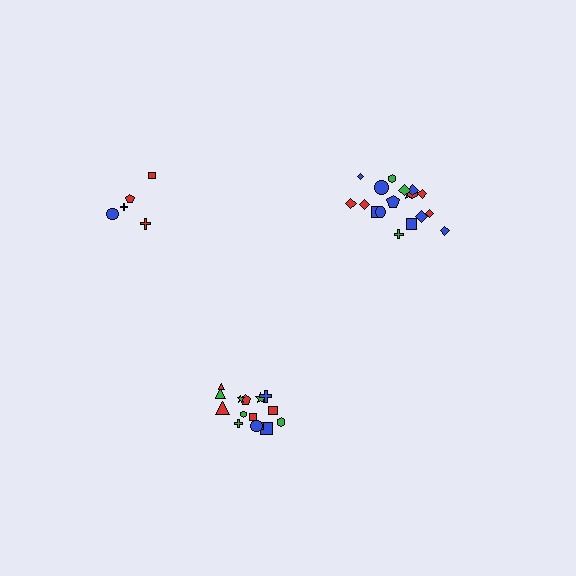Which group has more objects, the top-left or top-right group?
The top-right group.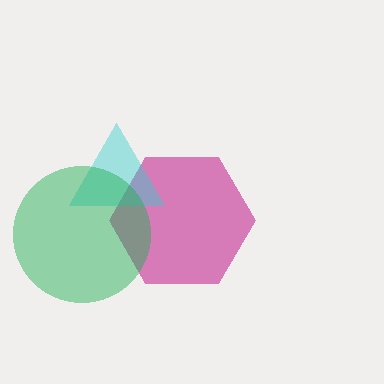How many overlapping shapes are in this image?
There are 3 overlapping shapes in the image.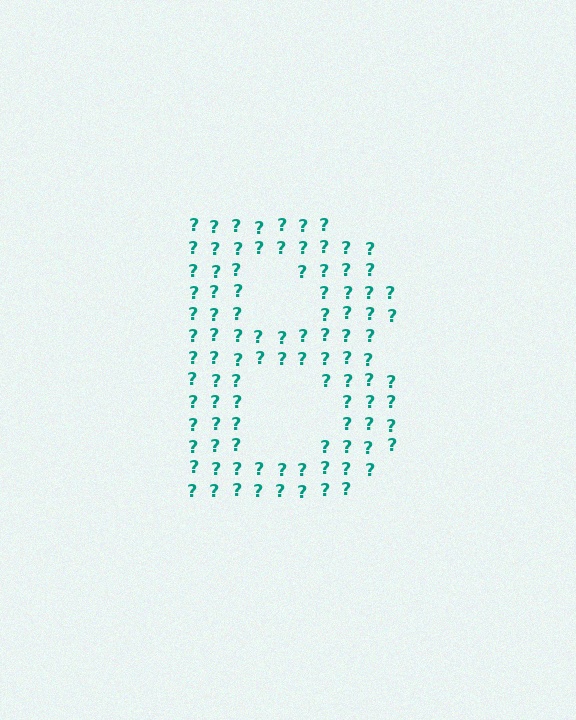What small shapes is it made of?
It is made of small question marks.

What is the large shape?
The large shape is the letter B.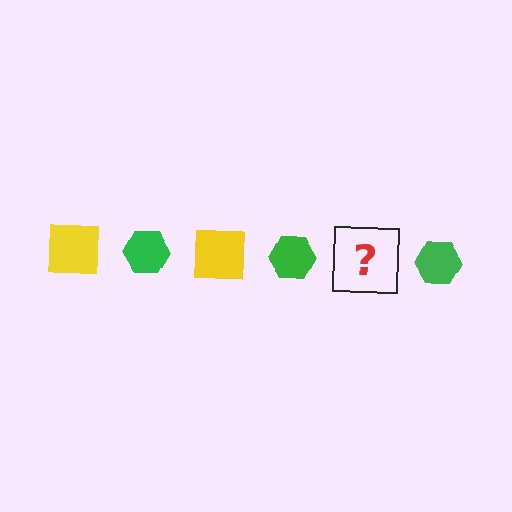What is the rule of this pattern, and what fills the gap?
The rule is that the pattern alternates between yellow square and green hexagon. The gap should be filled with a yellow square.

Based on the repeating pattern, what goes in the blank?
The blank should be a yellow square.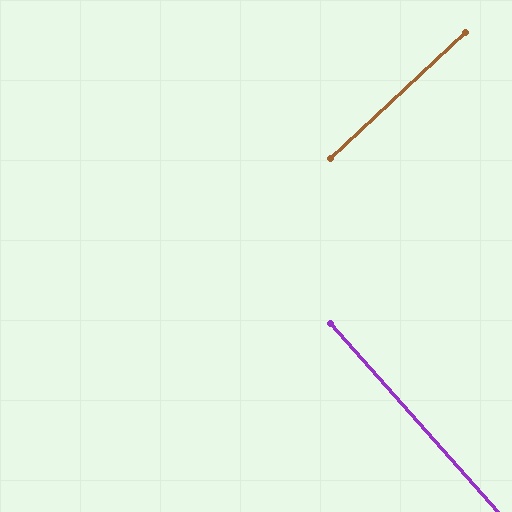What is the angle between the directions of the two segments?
Approximately 89 degrees.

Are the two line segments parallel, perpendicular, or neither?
Perpendicular — they meet at approximately 89°.